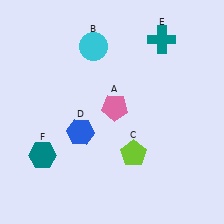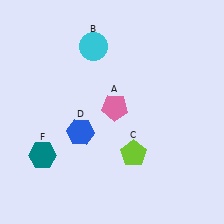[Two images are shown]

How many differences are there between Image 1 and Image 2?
There is 1 difference between the two images.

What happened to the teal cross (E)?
The teal cross (E) was removed in Image 2. It was in the top-right area of Image 1.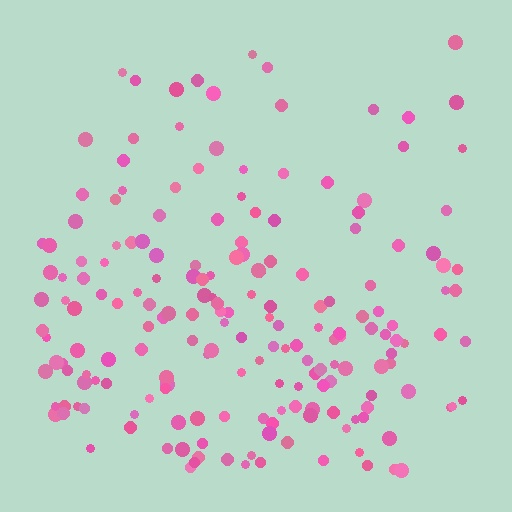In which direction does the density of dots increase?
From top to bottom, with the bottom side densest.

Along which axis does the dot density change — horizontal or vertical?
Vertical.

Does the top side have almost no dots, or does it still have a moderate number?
Still a moderate number, just noticeably fewer than the bottom.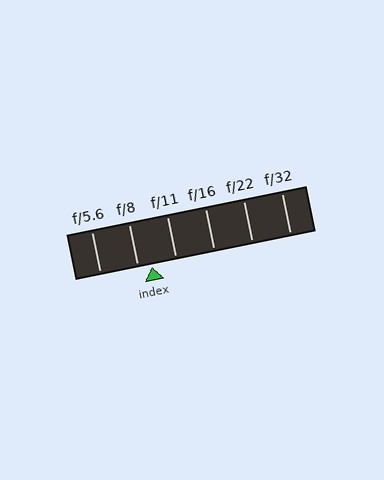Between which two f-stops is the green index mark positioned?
The index mark is between f/8 and f/11.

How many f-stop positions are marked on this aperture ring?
There are 6 f-stop positions marked.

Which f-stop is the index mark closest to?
The index mark is closest to f/8.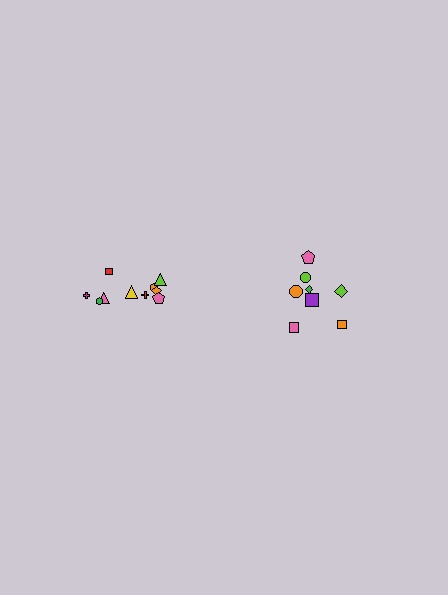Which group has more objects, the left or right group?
The left group.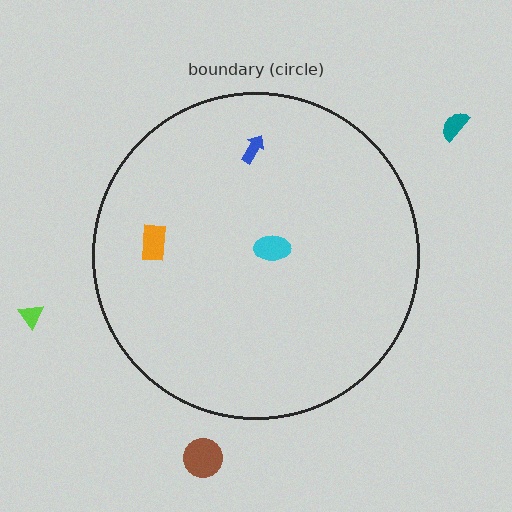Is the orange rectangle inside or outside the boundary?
Inside.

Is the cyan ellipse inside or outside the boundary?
Inside.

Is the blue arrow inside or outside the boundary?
Inside.